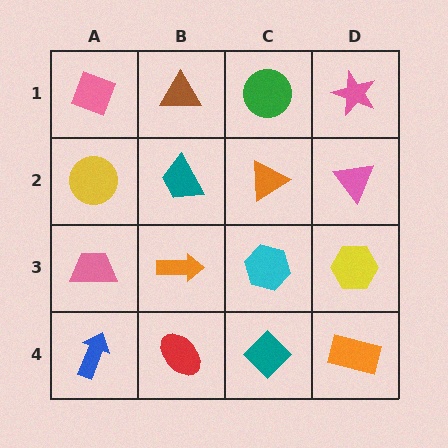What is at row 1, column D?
A pink star.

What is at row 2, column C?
An orange triangle.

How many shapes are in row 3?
4 shapes.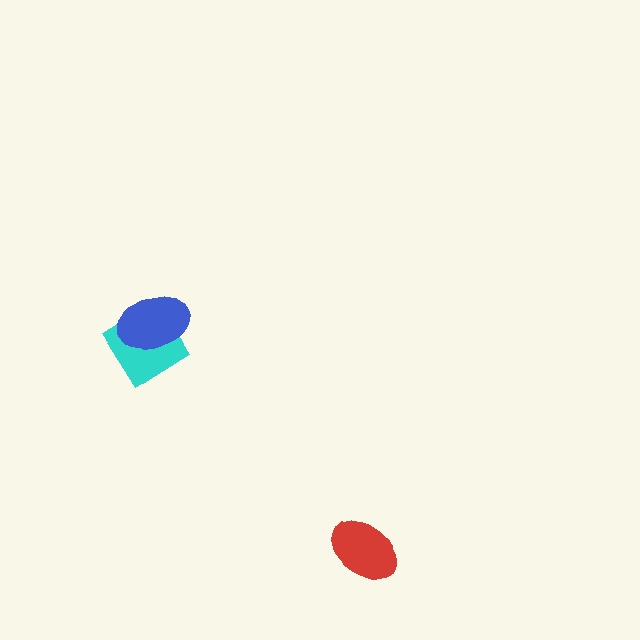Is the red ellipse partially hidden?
No, no other shape covers it.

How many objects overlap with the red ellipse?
0 objects overlap with the red ellipse.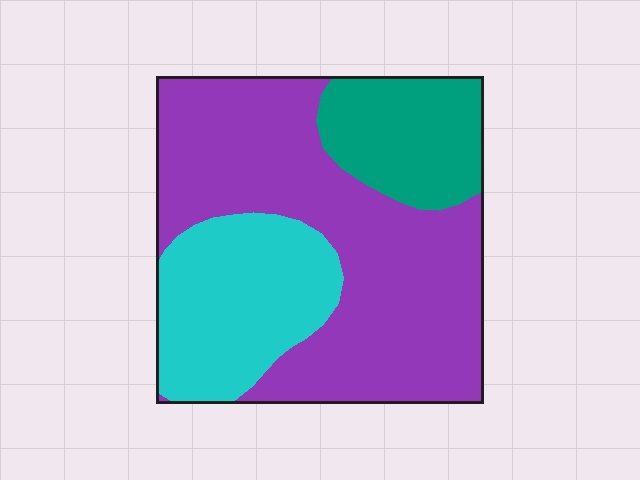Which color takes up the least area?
Teal, at roughly 20%.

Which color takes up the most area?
Purple, at roughly 55%.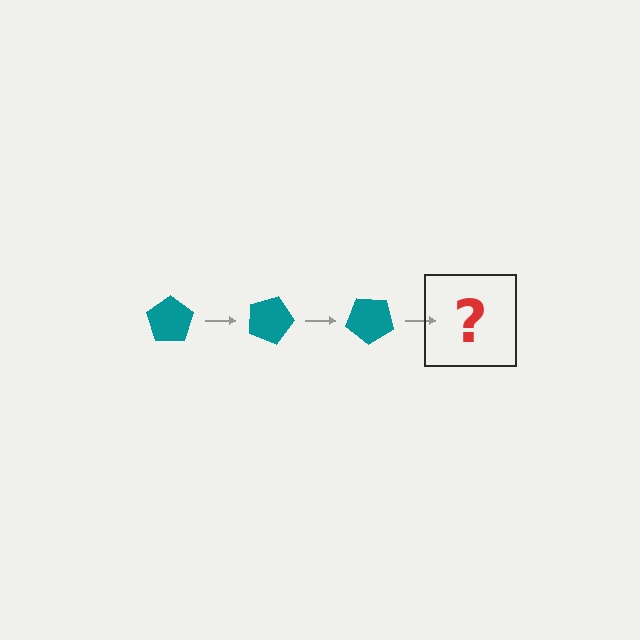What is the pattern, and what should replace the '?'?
The pattern is that the pentagon rotates 20 degrees each step. The '?' should be a teal pentagon rotated 60 degrees.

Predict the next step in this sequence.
The next step is a teal pentagon rotated 60 degrees.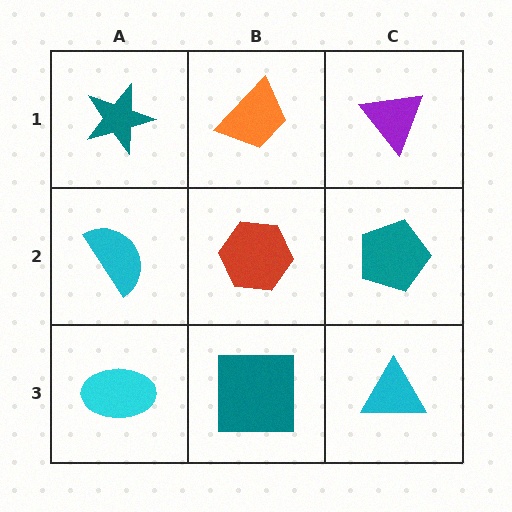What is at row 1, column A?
A teal star.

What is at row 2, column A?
A cyan semicircle.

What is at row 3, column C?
A cyan triangle.